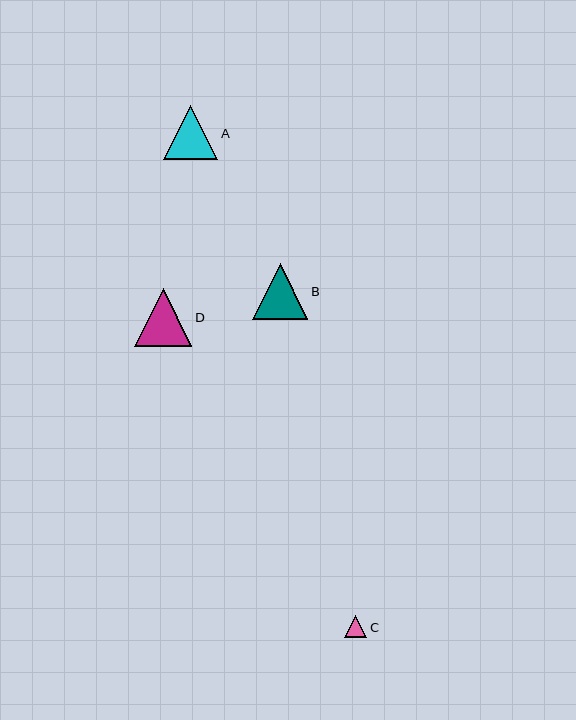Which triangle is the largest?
Triangle D is the largest with a size of approximately 57 pixels.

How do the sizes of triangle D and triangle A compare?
Triangle D and triangle A are approximately the same size.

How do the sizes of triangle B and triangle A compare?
Triangle B and triangle A are approximately the same size.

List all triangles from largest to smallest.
From largest to smallest: D, B, A, C.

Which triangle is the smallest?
Triangle C is the smallest with a size of approximately 22 pixels.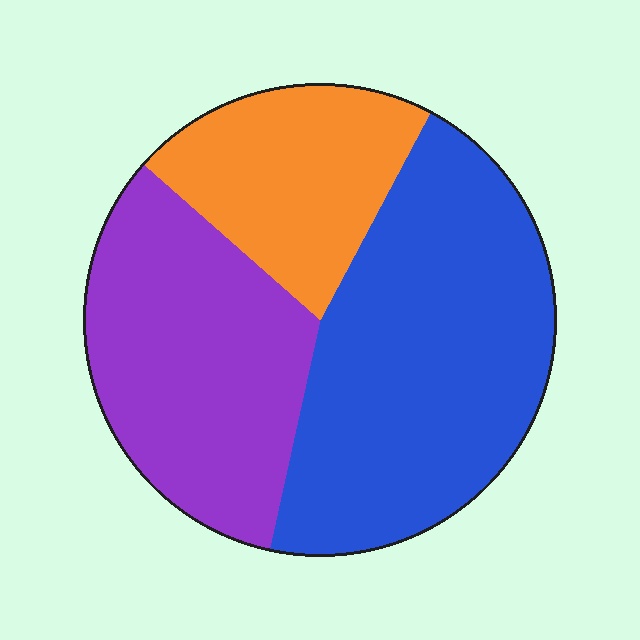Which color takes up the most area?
Blue, at roughly 45%.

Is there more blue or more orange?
Blue.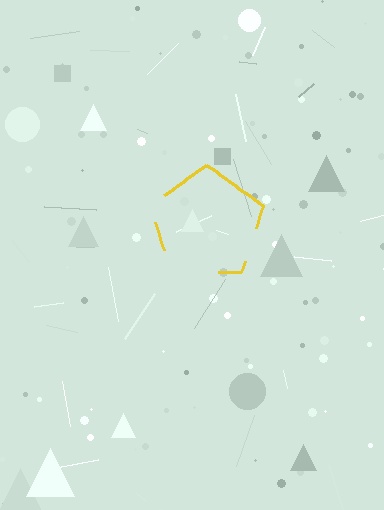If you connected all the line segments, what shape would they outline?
They would outline a pentagon.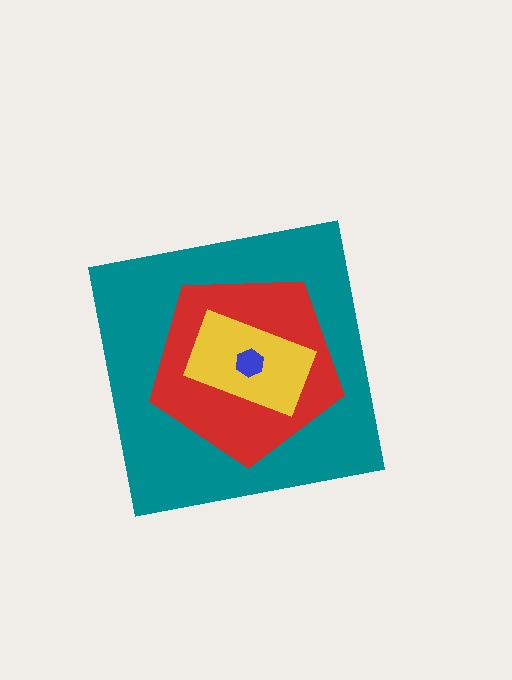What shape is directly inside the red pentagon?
The yellow rectangle.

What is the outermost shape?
The teal square.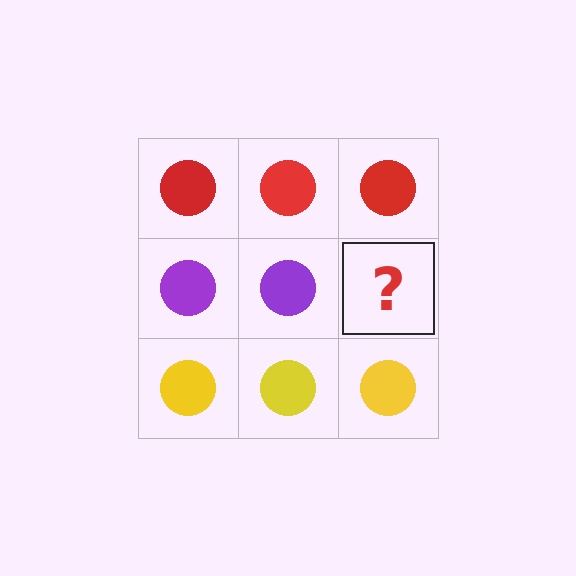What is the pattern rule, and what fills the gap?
The rule is that each row has a consistent color. The gap should be filled with a purple circle.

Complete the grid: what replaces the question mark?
The question mark should be replaced with a purple circle.